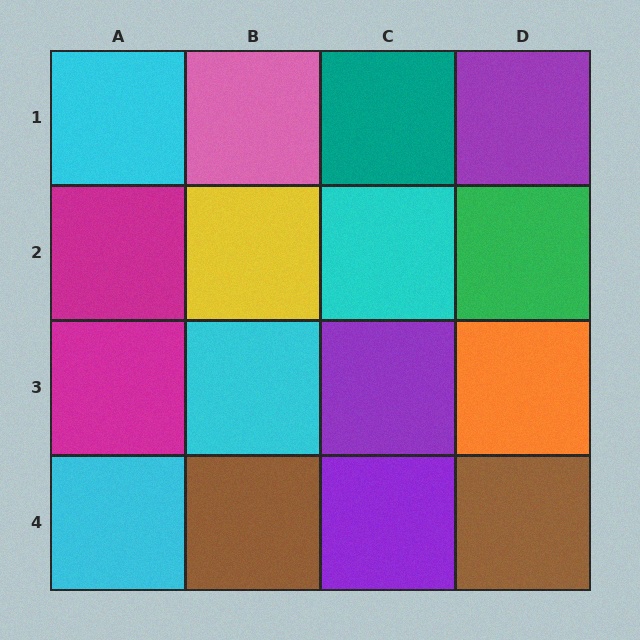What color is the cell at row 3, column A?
Magenta.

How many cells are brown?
2 cells are brown.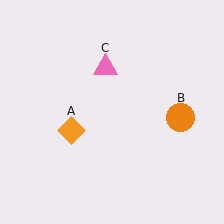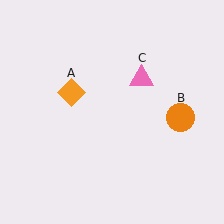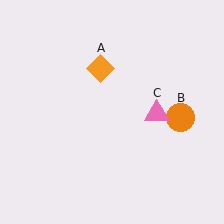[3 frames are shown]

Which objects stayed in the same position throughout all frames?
Orange circle (object B) remained stationary.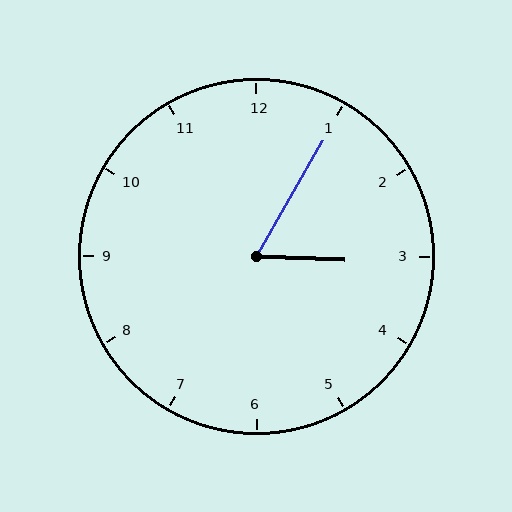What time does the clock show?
3:05.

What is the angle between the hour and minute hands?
Approximately 62 degrees.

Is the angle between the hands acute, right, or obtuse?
It is acute.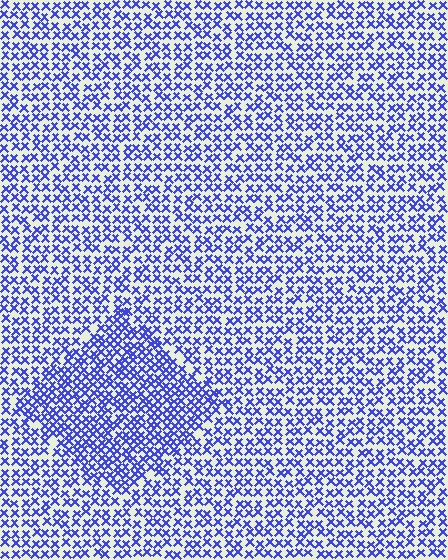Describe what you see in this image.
The image contains small blue elements arranged at two different densities. A diamond-shaped region is visible where the elements are more densely packed than the surrounding area.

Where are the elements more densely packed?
The elements are more densely packed inside the diamond boundary.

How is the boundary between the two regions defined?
The boundary is defined by a change in element density (approximately 1.6x ratio). All elements are the same color, size, and shape.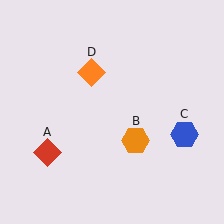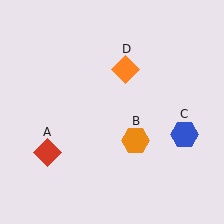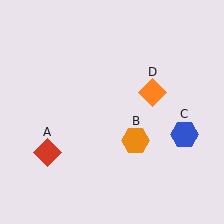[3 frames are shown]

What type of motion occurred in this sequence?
The orange diamond (object D) rotated clockwise around the center of the scene.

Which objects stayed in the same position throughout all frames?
Red diamond (object A) and orange hexagon (object B) and blue hexagon (object C) remained stationary.